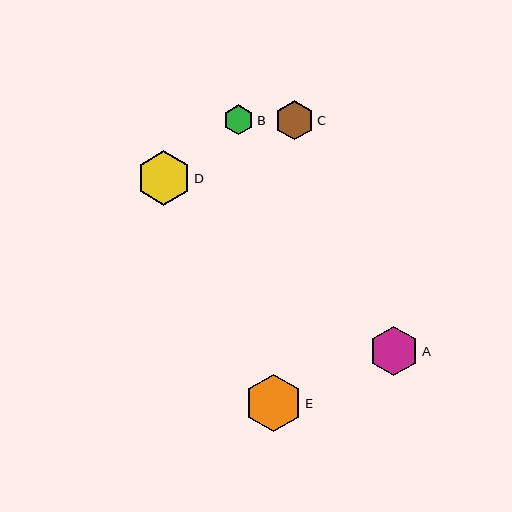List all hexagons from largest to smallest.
From largest to smallest: E, D, A, C, B.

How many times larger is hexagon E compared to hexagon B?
Hexagon E is approximately 1.9 times the size of hexagon B.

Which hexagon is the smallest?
Hexagon B is the smallest with a size of approximately 30 pixels.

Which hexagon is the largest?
Hexagon E is the largest with a size of approximately 57 pixels.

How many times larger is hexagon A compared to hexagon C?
Hexagon A is approximately 1.3 times the size of hexagon C.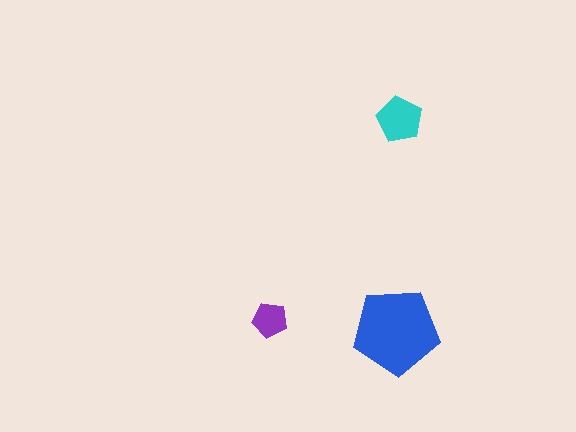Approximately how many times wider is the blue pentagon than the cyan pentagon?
About 2 times wider.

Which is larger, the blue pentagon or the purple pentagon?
The blue one.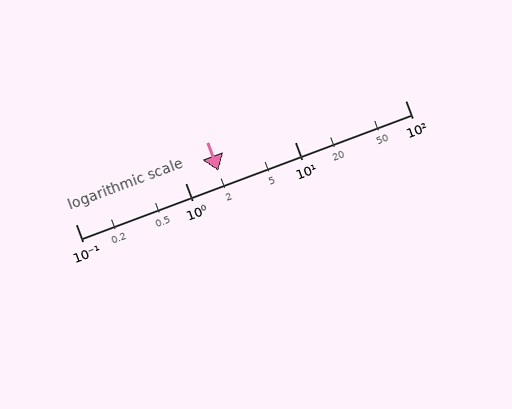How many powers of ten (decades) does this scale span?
The scale spans 3 decades, from 0.1 to 100.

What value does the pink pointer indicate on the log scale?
The pointer indicates approximately 2.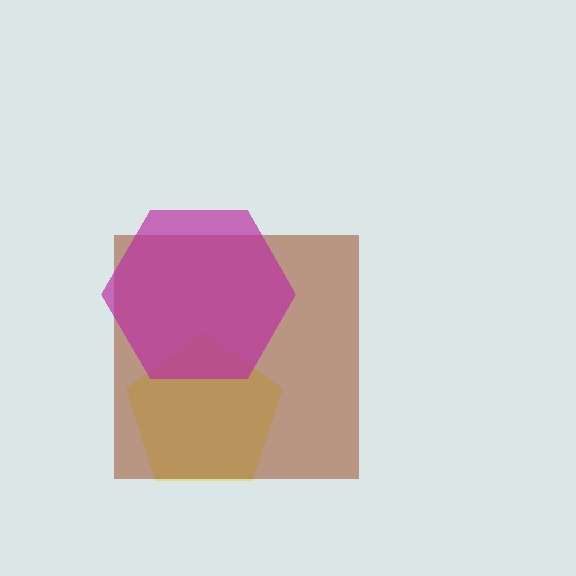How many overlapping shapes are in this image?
There are 3 overlapping shapes in the image.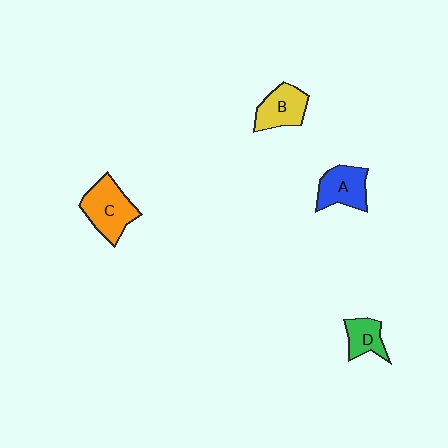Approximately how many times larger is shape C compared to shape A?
Approximately 1.3 times.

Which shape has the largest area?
Shape C (orange).